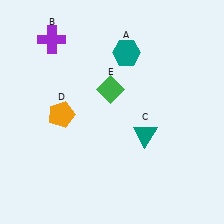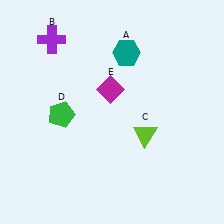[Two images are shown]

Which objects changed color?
C changed from teal to lime. D changed from orange to green. E changed from green to magenta.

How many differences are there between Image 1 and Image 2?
There are 3 differences between the two images.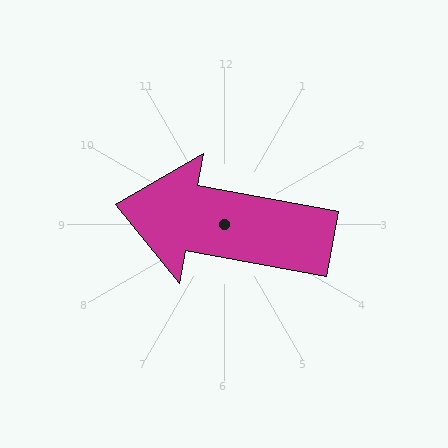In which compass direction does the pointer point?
West.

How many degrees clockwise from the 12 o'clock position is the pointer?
Approximately 280 degrees.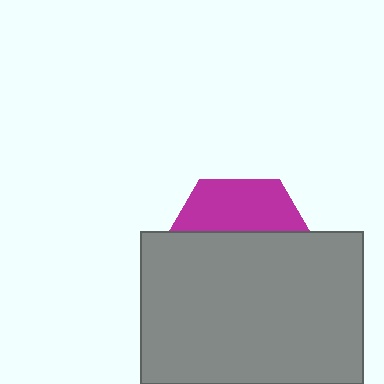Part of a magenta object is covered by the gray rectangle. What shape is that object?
It is a hexagon.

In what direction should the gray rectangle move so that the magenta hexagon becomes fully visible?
The gray rectangle should move down. That is the shortest direction to clear the overlap and leave the magenta hexagon fully visible.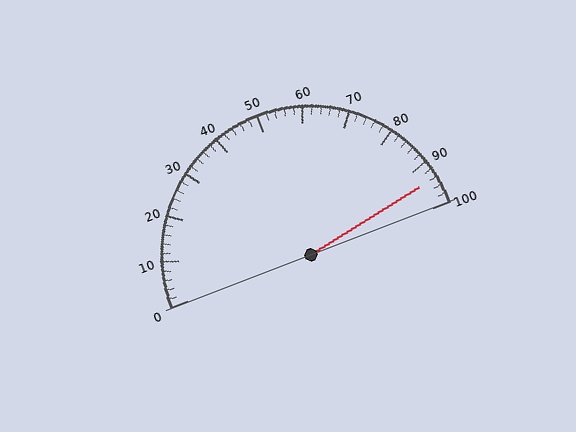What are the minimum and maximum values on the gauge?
The gauge ranges from 0 to 100.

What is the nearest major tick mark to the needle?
The nearest major tick mark is 90.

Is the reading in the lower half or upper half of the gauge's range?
The reading is in the upper half of the range (0 to 100).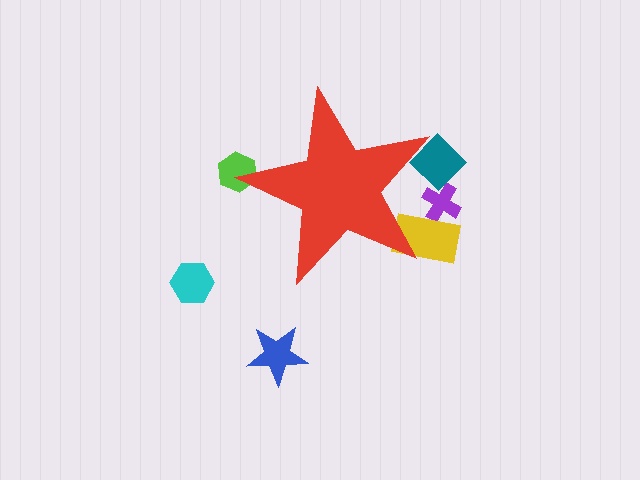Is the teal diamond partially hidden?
Yes, the teal diamond is partially hidden behind the red star.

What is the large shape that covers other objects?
A red star.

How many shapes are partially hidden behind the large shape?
4 shapes are partially hidden.